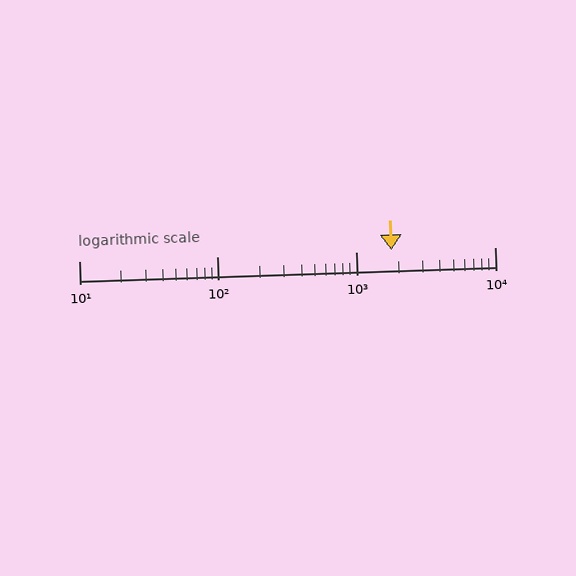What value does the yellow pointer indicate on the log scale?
The pointer indicates approximately 1800.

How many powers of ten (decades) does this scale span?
The scale spans 3 decades, from 10 to 10000.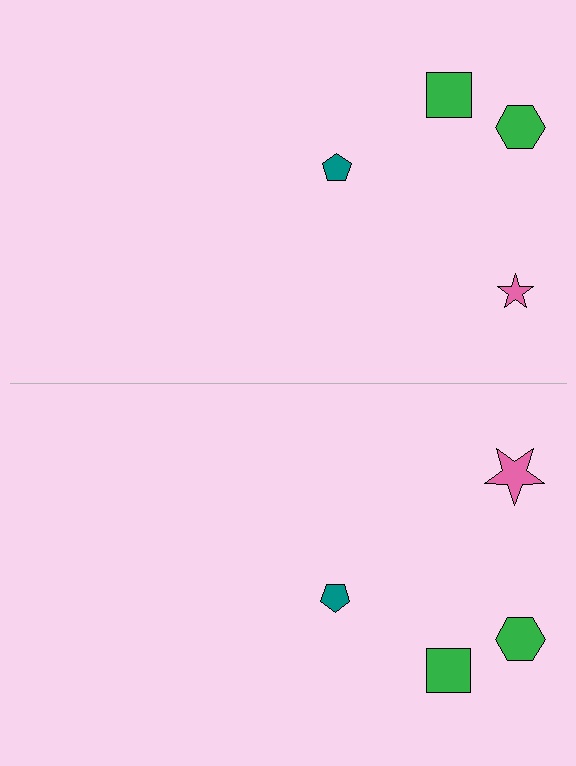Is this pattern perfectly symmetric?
No, the pattern is not perfectly symmetric. The pink star on the bottom side has a different size than its mirror counterpart.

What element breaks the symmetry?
The pink star on the bottom side has a different size than its mirror counterpart.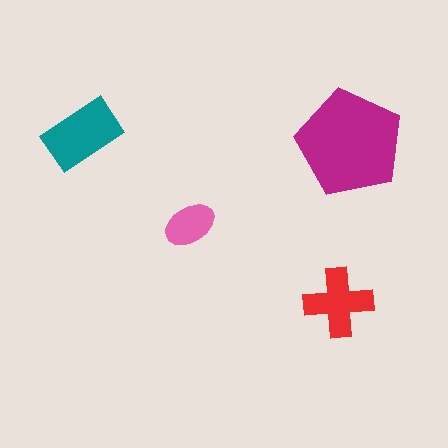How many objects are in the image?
There are 4 objects in the image.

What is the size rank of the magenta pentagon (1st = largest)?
1st.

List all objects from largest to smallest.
The magenta pentagon, the teal rectangle, the red cross, the pink ellipse.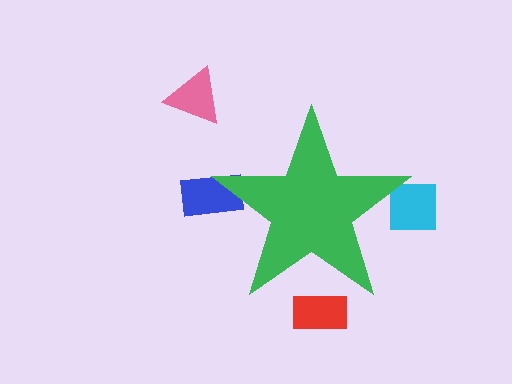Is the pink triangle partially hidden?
No, the pink triangle is fully visible.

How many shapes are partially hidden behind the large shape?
3 shapes are partially hidden.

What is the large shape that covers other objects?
A green star.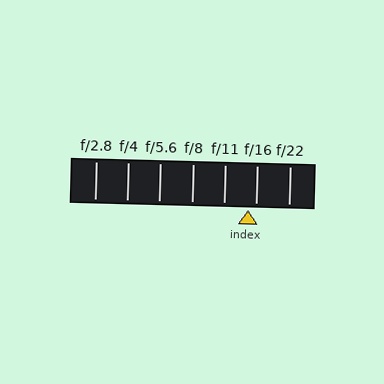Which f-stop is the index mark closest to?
The index mark is closest to f/16.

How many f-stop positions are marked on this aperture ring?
There are 7 f-stop positions marked.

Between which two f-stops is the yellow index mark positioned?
The index mark is between f/11 and f/16.